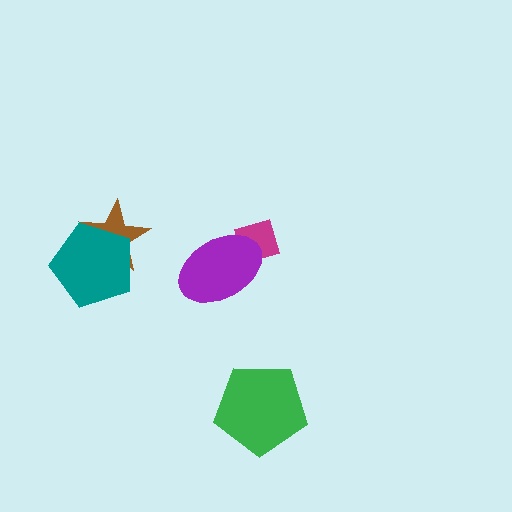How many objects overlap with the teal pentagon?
1 object overlaps with the teal pentagon.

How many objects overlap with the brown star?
1 object overlaps with the brown star.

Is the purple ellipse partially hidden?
No, no other shape covers it.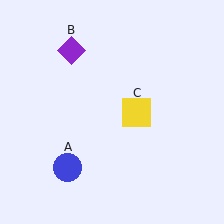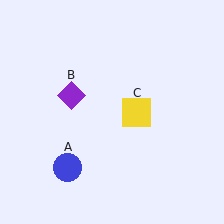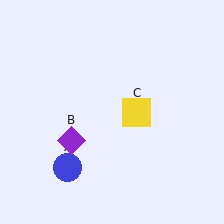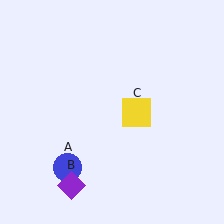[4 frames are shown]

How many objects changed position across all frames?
1 object changed position: purple diamond (object B).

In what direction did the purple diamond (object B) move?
The purple diamond (object B) moved down.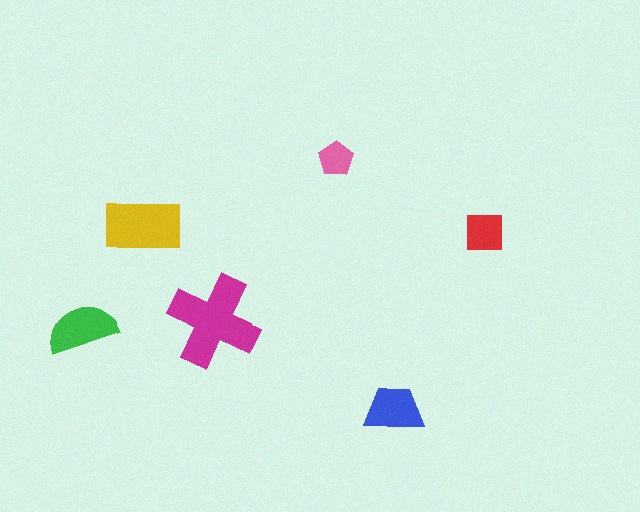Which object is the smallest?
The pink pentagon.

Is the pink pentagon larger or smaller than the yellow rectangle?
Smaller.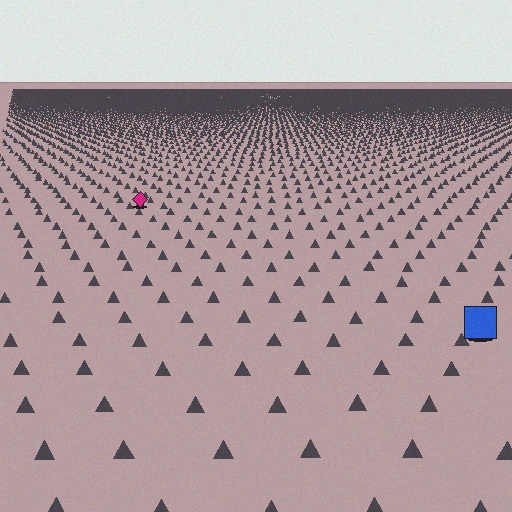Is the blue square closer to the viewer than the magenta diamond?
Yes. The blue square is closer — you can tell from the texture gradient: the ground texture is coarser near it.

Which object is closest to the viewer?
The blue square is closest. The texture marks near it are larger and more spread out.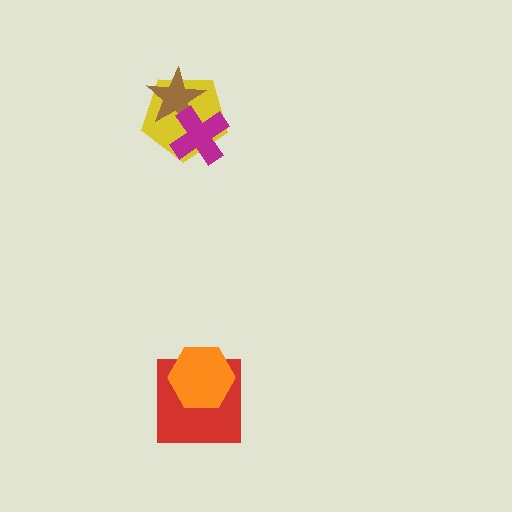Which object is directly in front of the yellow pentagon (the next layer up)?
The brown star is directly in front of the yellow pentagon.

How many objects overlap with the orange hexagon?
1 object overlaps with the orange hexagon.